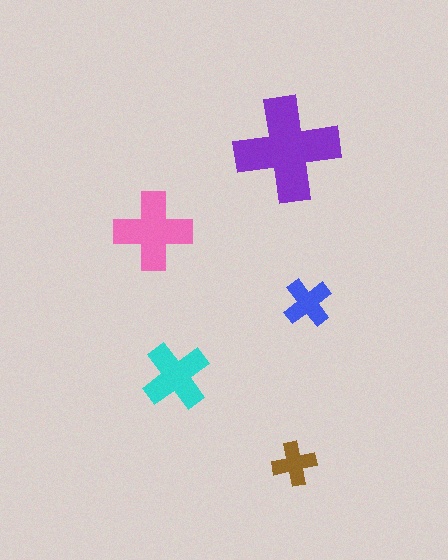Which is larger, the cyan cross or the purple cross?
The purple one.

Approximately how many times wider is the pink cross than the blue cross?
About 1.5 times wider.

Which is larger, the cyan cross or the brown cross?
The cyan one.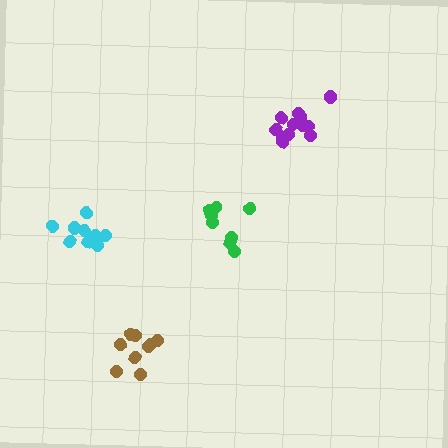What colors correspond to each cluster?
The clusters are colored: purple, green, brown, cyan.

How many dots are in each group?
Group 1: 13 dots, Group 2: 9 dots, Group 3: 9 dots, Group 4: 9 dots (40 total).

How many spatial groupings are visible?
There are 4 spatial groupings.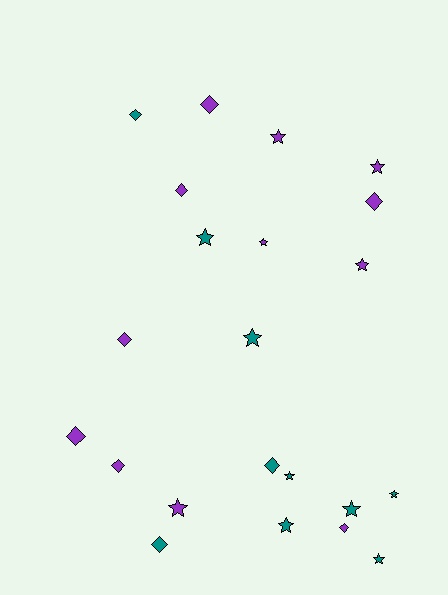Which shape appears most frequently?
Star, with 12 objects.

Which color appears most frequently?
Purple, with 12 objects.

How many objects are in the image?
There are 22 objects.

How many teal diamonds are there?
There are 3 teal diamonds.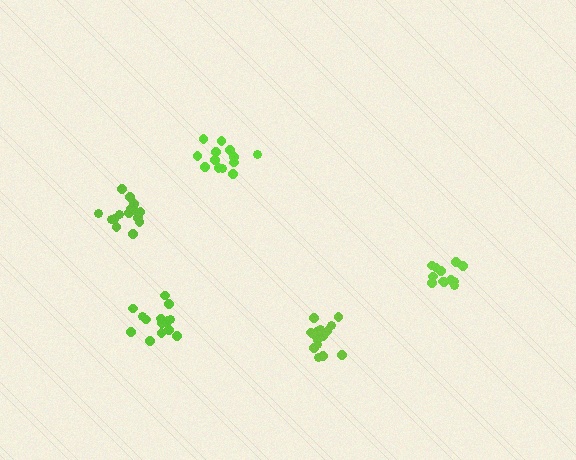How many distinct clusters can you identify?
There are 5 distinct clusters.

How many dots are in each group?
Group 1: 15 dots, Group 2: 12 dots, Group 3: 15 dots, Group 4: 13 dots, Group 5: 15 dots (70 total).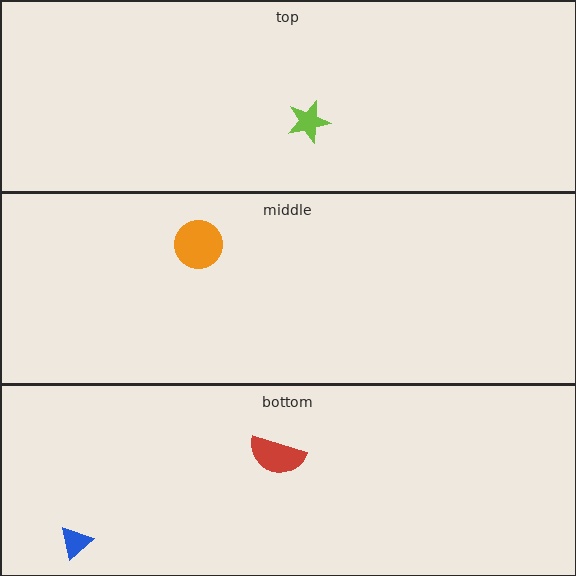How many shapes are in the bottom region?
2.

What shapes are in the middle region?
The orange circle.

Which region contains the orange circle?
The middle region.